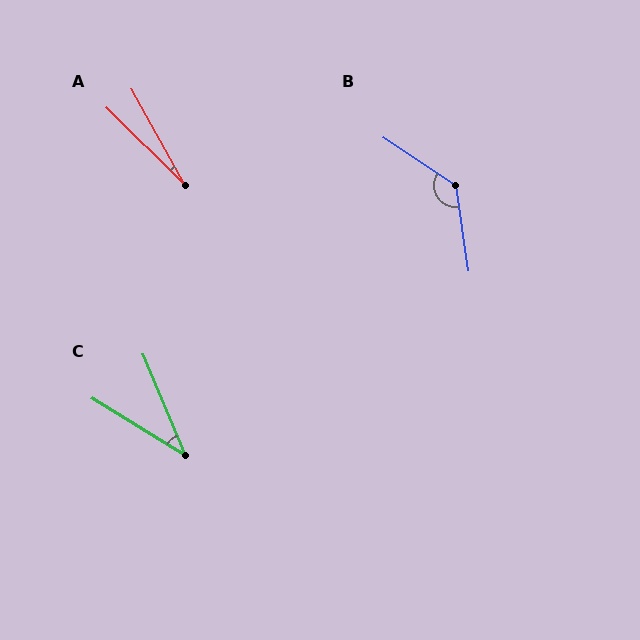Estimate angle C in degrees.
Approximately 36 degrees.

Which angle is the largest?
B, at approximately 132 degrees.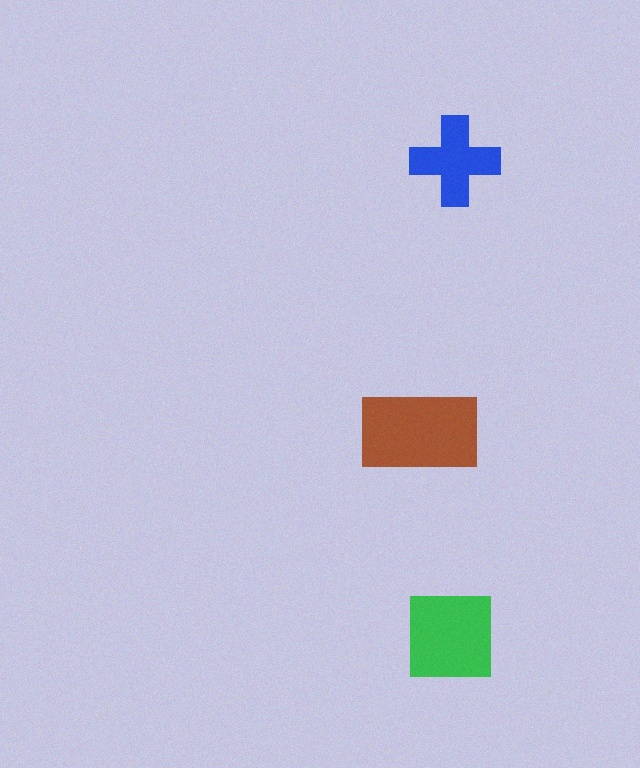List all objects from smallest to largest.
The blue cross, the green square, the brown rectangle.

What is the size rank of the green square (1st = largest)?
2nd.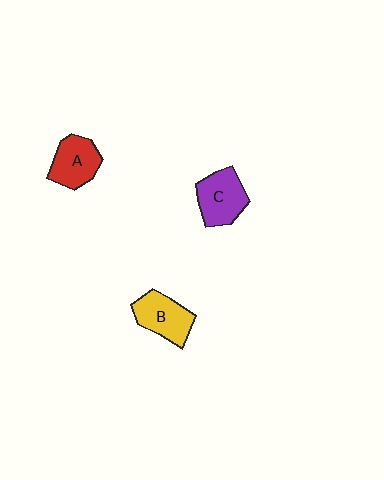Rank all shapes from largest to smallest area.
From largest to smallest: C (purple), B (yellow), A (red).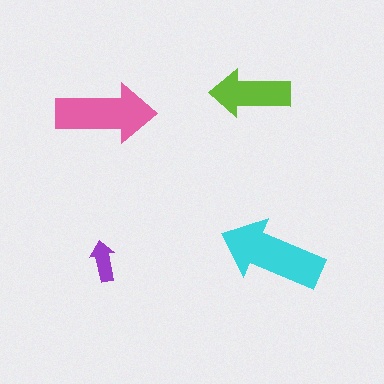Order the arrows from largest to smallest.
the cyan one, the pink one, the lime one, the purple one.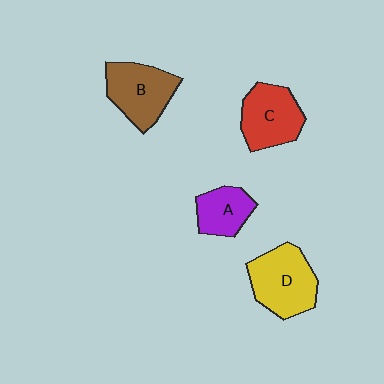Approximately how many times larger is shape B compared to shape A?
Approximately 1.5 times.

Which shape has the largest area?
Shape D (yellow).